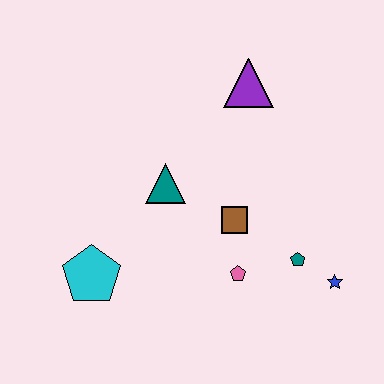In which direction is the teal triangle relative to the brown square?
The teal triangle is to the left of the brown square.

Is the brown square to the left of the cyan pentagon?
No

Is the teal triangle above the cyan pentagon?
Yes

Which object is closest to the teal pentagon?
The blue star is closest to the teal pentagon.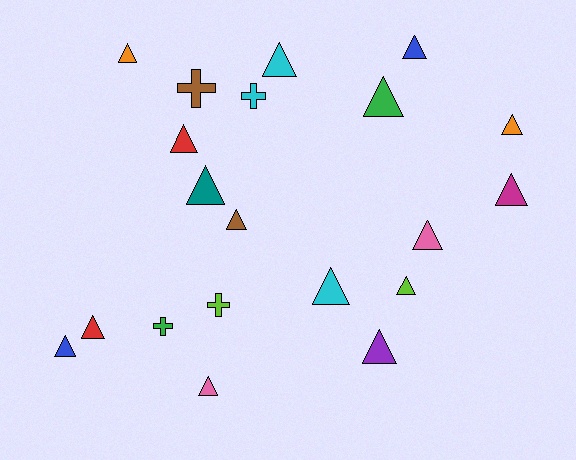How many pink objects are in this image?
There are 2 pink objects.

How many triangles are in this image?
There are 16 triangles.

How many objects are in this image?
There are 20 objects.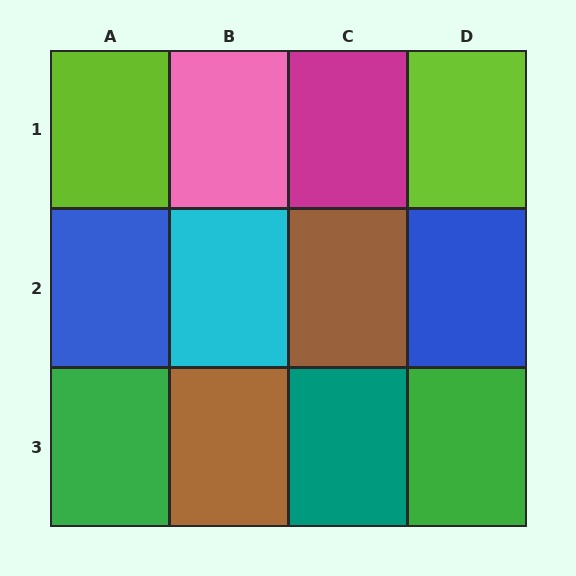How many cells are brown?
2 cells are brown.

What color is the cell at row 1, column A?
Lime.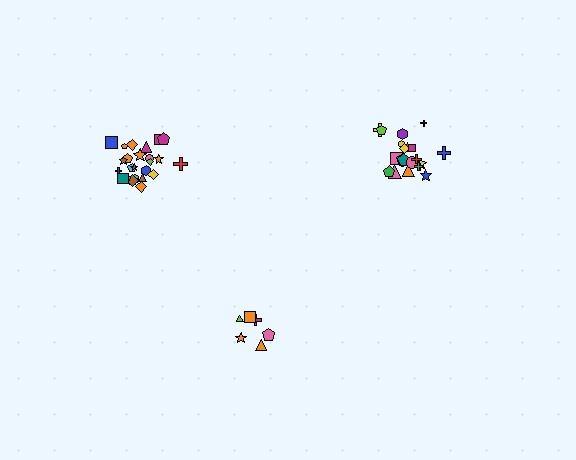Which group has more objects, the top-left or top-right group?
The top-left group.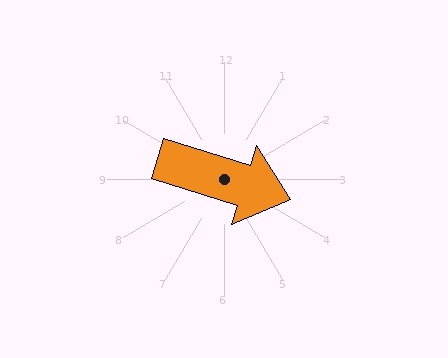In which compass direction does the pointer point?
East.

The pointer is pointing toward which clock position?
Roughly 4 o'clock.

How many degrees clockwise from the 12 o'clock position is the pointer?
Approximately 107 degrees.